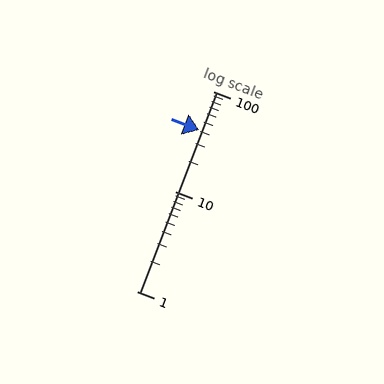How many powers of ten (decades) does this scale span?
The scale spans 2 decades, from 1 to 100.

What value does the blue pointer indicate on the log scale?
The pointer indicates approximately 41.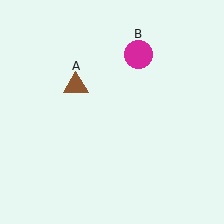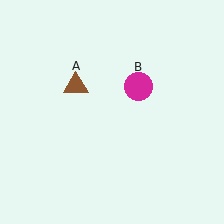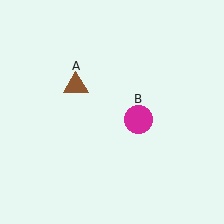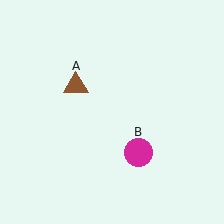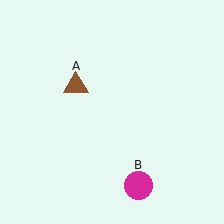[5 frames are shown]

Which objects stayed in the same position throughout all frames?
Brown triangle (object A) remained stationary.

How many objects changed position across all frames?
1 object changed position: magenta circle (object B).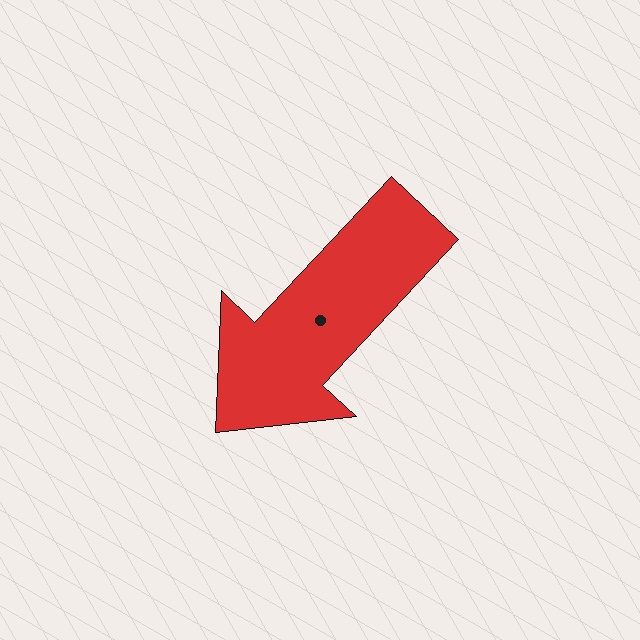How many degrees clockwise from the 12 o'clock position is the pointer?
Approximately 223 degrees.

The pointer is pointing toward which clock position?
Roughly 7 o'clock.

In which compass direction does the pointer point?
Southwest.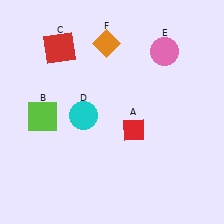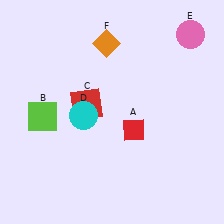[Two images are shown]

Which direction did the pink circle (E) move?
The pink circle (E) moved right.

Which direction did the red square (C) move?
The red square (C) moved down.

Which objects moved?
The objects that moved are: the red square (C), the pink circle (E).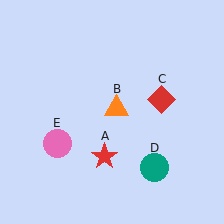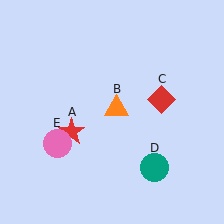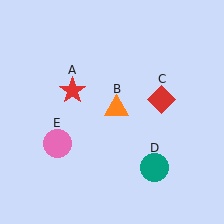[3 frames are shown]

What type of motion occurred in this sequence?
The red star (object A) rotated clockwise around the center of the scene.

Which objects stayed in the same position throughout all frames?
Orange triangle (object B) and red diamond (object C) and teal circle (object D) and pink circle (object E) remained stationary.